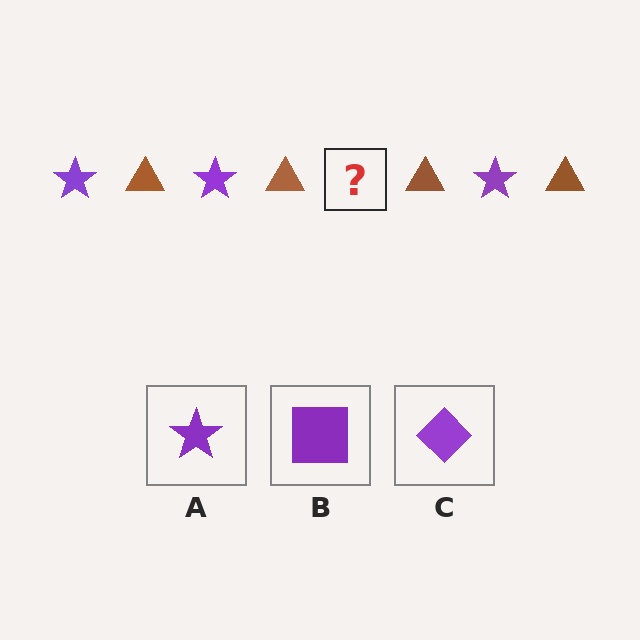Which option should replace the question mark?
Option A.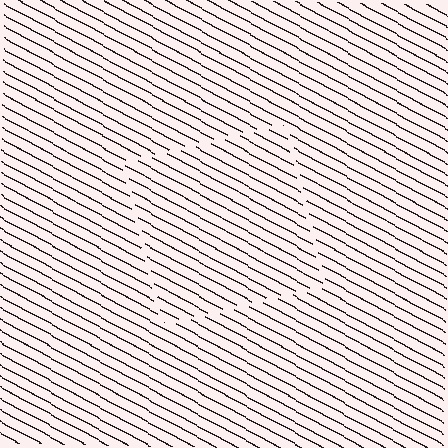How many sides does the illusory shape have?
4 sides — the line-ends trace a square.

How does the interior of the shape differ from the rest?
The interior of the shape contains the same grating, shifted by half a period — the contour is defined by the phase discontinuity where line-ends from the inner and outer gratings abut.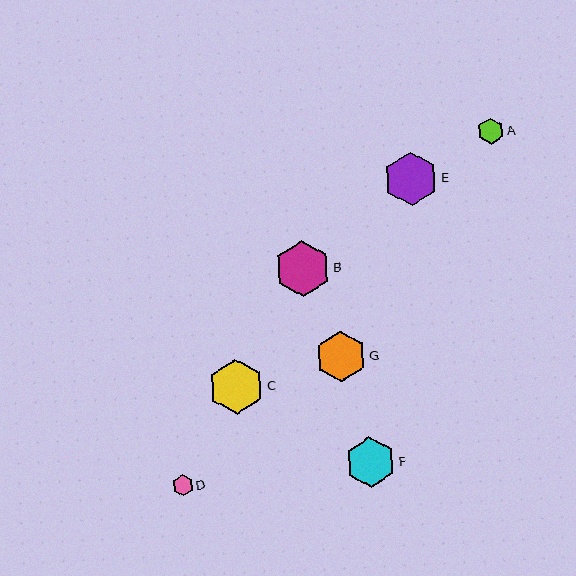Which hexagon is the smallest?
Hexagon D is the smallest with a size of approximately 20 pixels.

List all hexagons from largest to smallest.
From largest to smallest: B, C, E, G, F, A, D.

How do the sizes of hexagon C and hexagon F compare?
Hexagon C and hexagon F are approximately the same size.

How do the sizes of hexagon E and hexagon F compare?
Hexagon E and hexagon F are approximately the same size.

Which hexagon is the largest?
Hexagon B is the largest with a size of approximately 56 pixels.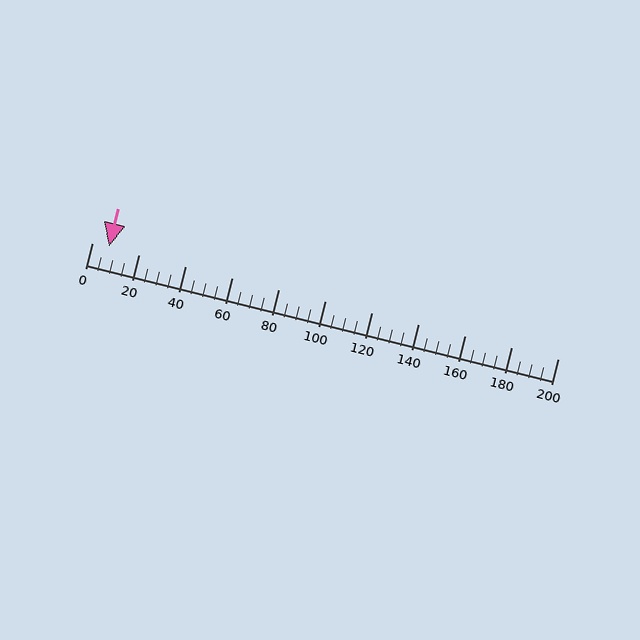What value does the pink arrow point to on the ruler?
The pink arrow points to approximately 7.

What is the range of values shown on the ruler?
The ruler shows values from 0 to 200.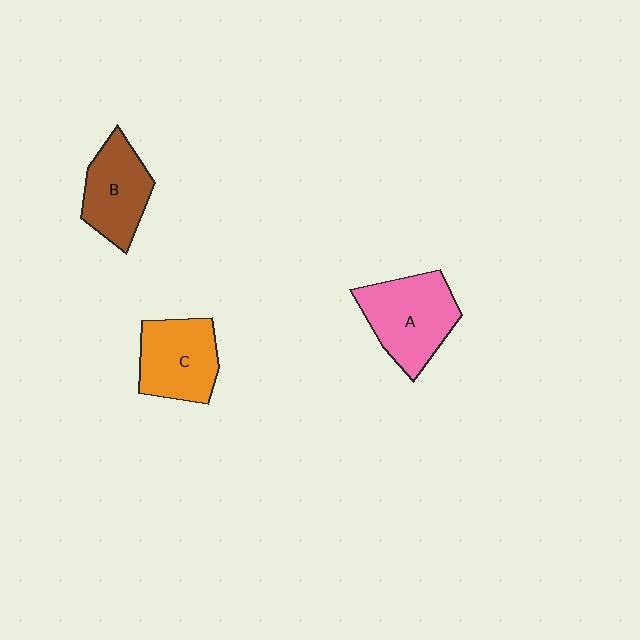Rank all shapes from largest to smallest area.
From largest to smallest: A (pink), C (orange), B (brown).